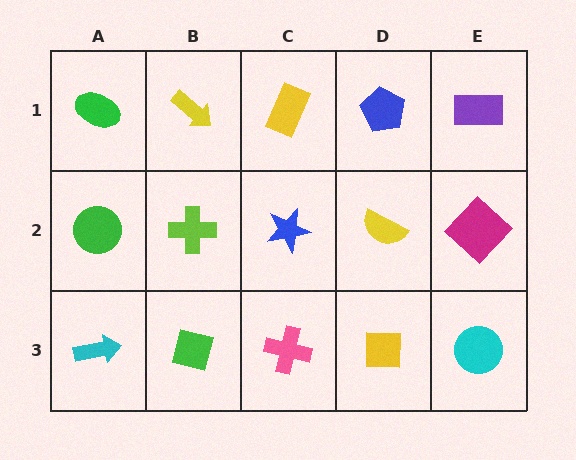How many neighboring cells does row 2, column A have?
3.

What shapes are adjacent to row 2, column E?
A purple rectangle (row 1, column E), a cyan circle (row 3, column E), a yellow semicircle (row 2, column D).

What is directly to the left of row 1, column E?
A blue pentagon.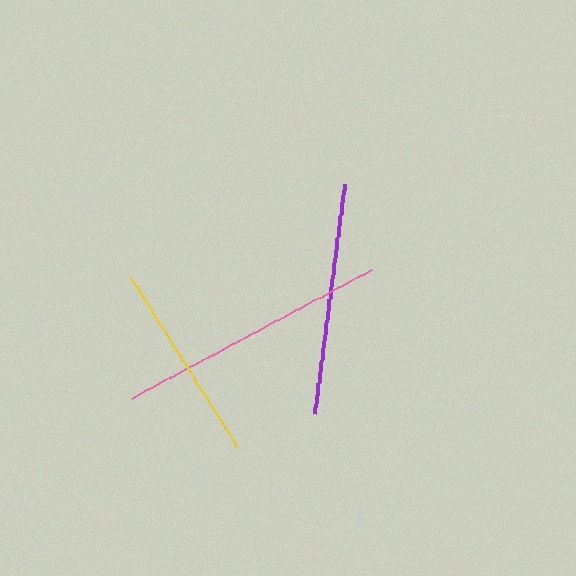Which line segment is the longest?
The pink line is the longest at approximately 272 pixels.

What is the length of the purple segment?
The purple segment is approximately 233 pixels long.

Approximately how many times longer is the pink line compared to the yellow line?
The pink line is approximately 1.4 times the length of the yellow line.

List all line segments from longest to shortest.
From longest to shortest: pink, purple, yellow.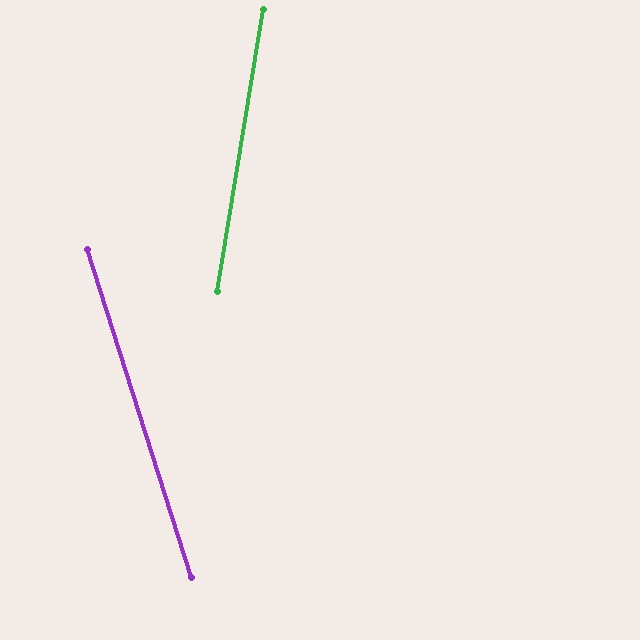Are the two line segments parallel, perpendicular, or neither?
Neither parallel nor perpendicular — they differ by about 27°.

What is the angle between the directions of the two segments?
Approximately 27 degrees.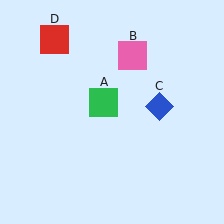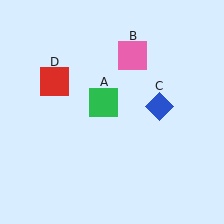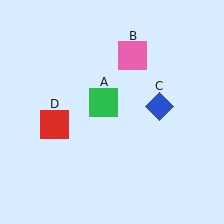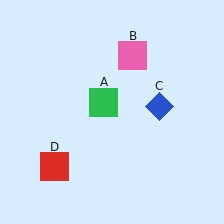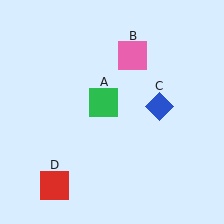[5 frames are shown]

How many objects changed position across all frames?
1 object changed position: red square (object D).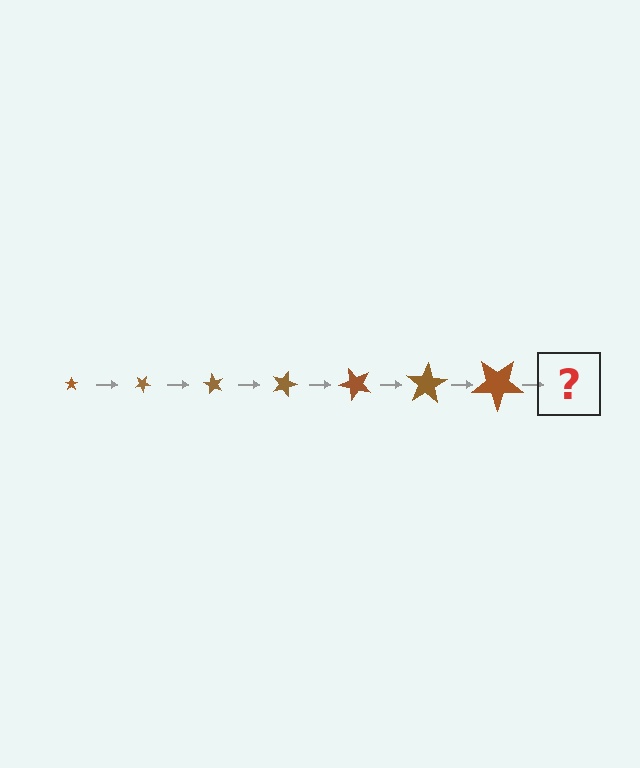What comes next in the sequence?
The next element should be a star, larger than the previous one and rotated 210 degrees from the start.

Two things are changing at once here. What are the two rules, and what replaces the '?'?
The two rules are that the star grows larger each step and it rotates 30 degrees each step. The '?' should be a star, larger than the previous one and rotated 210 degrees from the start.